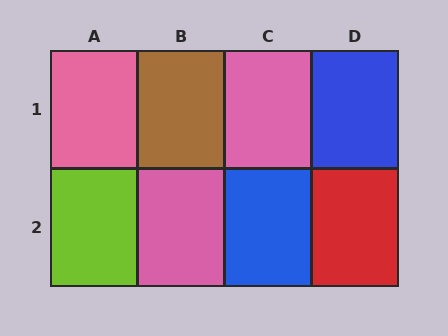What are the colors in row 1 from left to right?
Pink, brown, pink, blue.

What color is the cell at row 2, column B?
Pink.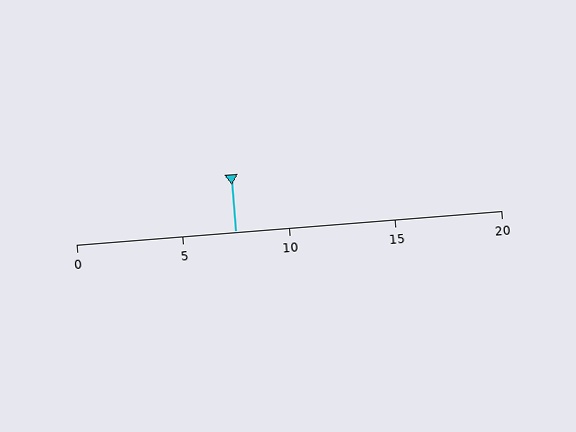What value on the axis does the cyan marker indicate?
The marker indicates approximately 7.5.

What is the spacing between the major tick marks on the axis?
The major ticks are spaced 5 apart.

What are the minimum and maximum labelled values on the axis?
The axis runs from 0 to 20.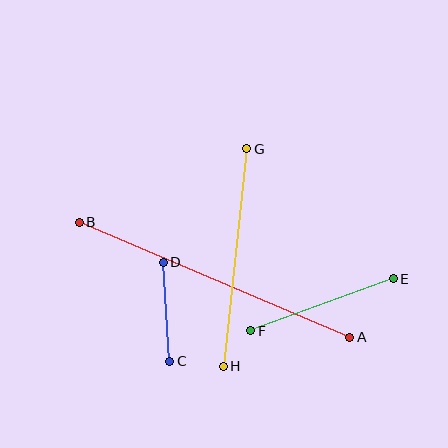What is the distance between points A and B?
The distance is approximately 293 pixels.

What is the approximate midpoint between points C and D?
The midpoint is at approximately (167, 312) pixels.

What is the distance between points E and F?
The distance is approximately 152 pixels.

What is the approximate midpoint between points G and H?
The midpoint is at approximately (235, 258) pixels.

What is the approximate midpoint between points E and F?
The midpoint is at approximately (322, 305) pixels.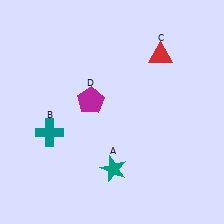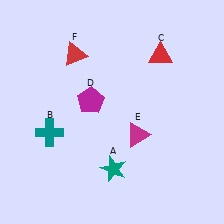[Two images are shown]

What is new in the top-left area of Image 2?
A red triangle (F) was added in the top-left area of Image 2.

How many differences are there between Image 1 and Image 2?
There are 2 differences between the two images.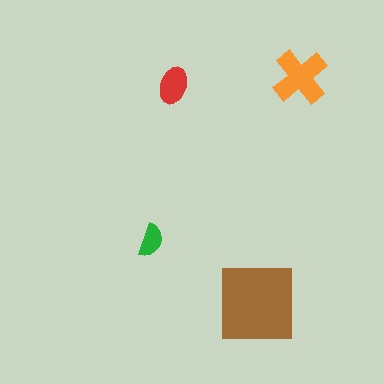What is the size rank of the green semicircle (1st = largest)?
4th.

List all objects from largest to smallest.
The brown square, the orange cross, the red ellipse, the green semicircle.